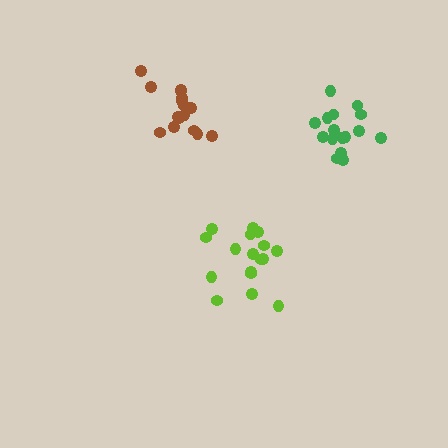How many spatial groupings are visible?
There are 3 spatial groupings.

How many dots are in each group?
Group 1: 16 dots, Group 2: 17 dots, Group 3: 17 dots (50 total).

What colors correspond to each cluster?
The clusters are colored: brown, lime, green.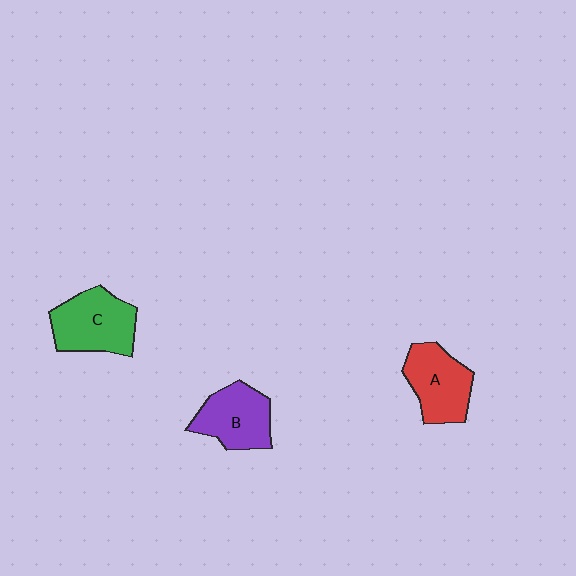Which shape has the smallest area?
Shape B (purple).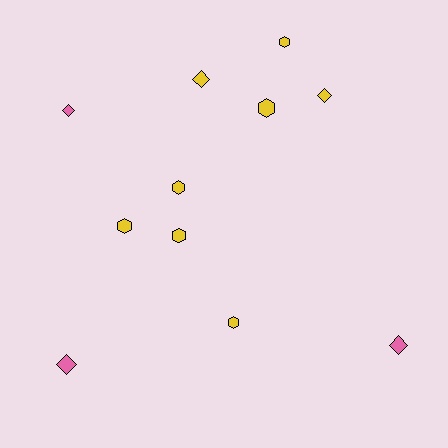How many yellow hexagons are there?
There are 6 yellow hexagons.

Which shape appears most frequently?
Hexagon, with 6 objects.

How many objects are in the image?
There are 11 objects.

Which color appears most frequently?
Yellow, with 8 objects.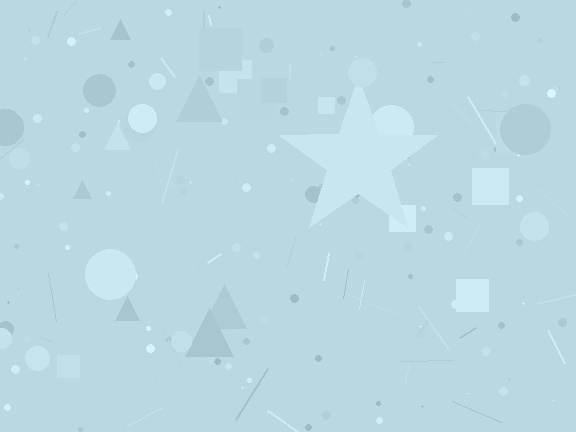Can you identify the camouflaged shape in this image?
The camouflaged shape is a star.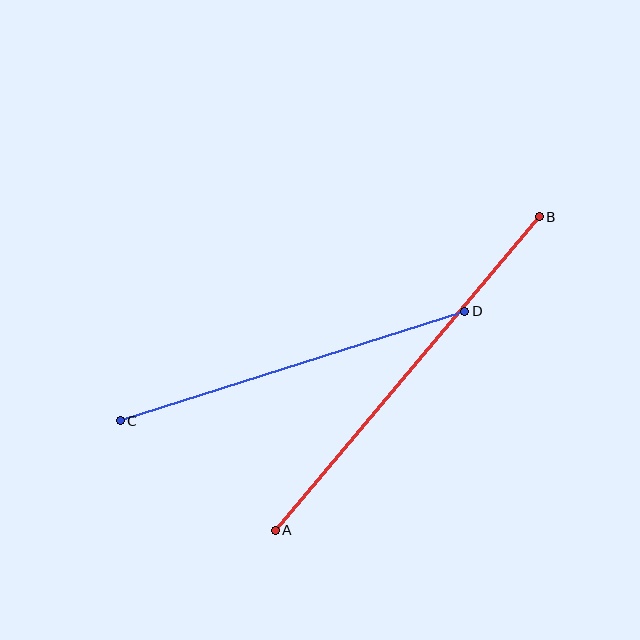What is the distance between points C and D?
The distance is approximately 361 pixels.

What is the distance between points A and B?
The distance is approximately 410 pixels.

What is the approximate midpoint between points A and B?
The midpoint is at approximately (407, 374) pixels.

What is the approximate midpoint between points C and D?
The midpoint is at approximately (293, 366) pixels.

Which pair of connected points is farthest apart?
Points A and B are farthest apart.